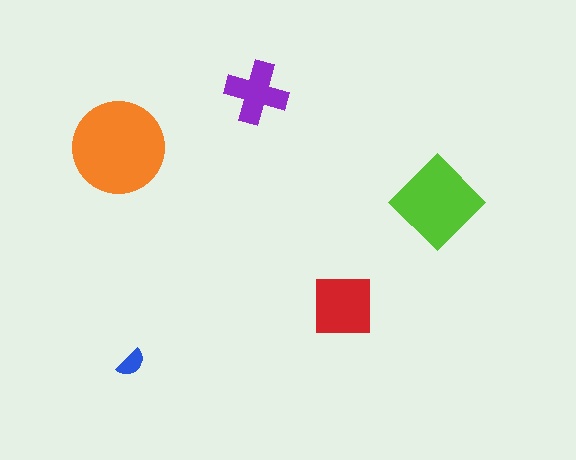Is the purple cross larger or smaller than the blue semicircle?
Larger.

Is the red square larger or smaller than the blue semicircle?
Larger.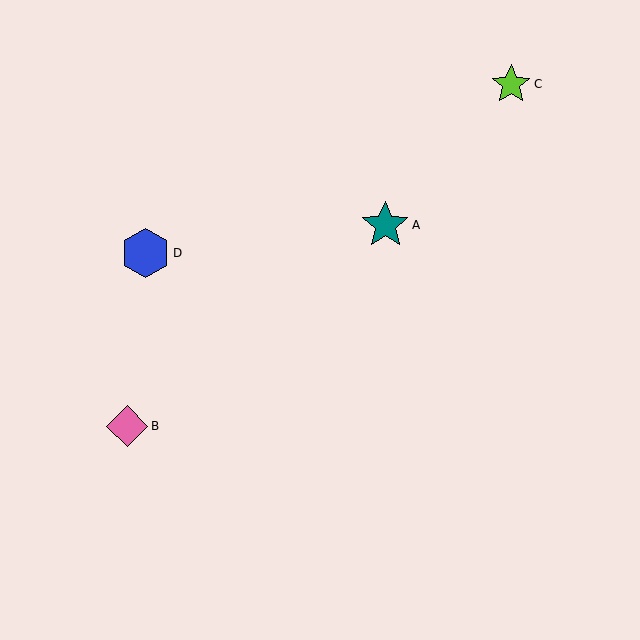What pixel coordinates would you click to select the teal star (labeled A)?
Click at (385, 225) to select the teal star A.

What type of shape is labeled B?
Shape B is a pink diamond.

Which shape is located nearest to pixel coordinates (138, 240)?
The blue hexagon (labeled D) at (145, 253) is nearest to that location.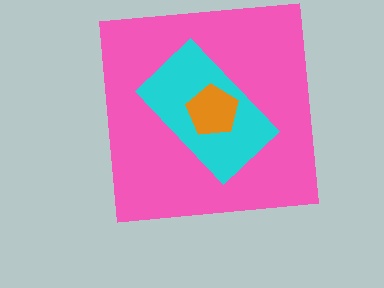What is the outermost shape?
The pink square.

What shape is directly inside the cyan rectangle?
The orange pentagon.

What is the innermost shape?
The orange pentagon.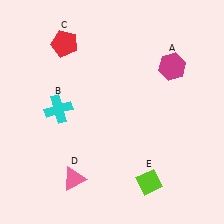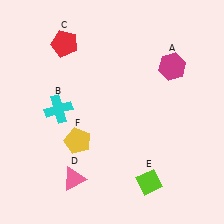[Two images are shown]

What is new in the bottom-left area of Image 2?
A yellow pentagon (F) was added in the bottom-left area of Image 2.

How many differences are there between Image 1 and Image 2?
There is 1 difference between the two images.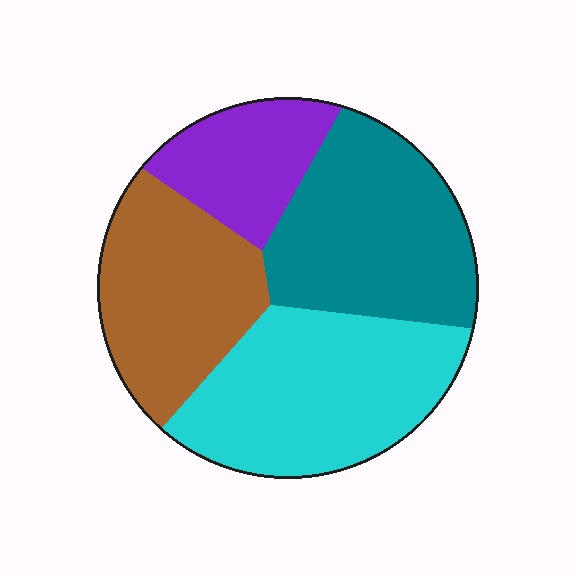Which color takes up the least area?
Purple, at roughly 15%.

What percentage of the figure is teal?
Teal takes up between a quarter and a half of the figure.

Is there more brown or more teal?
Teal.